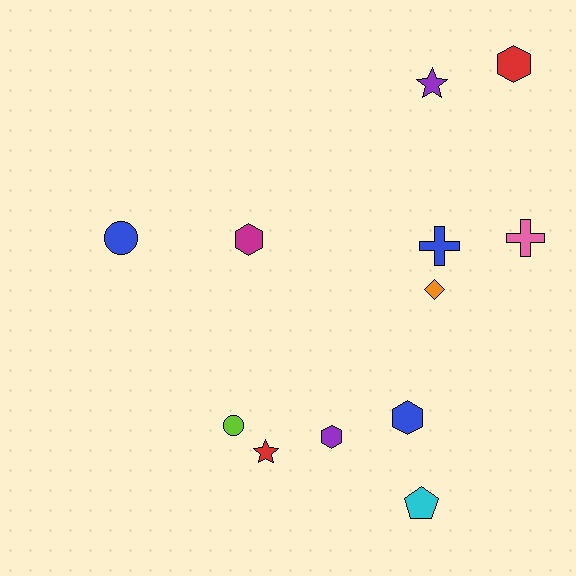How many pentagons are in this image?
There is 1 pentagon.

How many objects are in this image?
There are 12 objects.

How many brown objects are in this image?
There are no brown objects.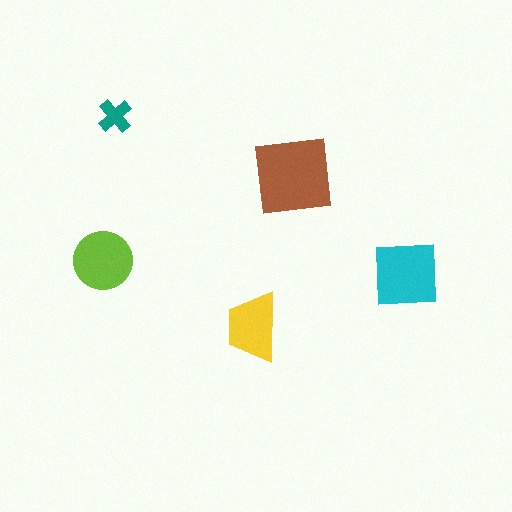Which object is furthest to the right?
The cyan square is rightmost.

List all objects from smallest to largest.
The teal cross, the yellow trapezoid, the lime circle, the cyan square, the brown square.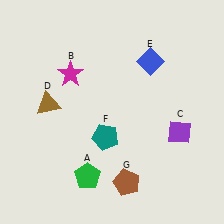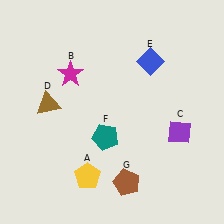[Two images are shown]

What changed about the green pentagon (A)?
In Image 1, A is green. In Image 2, it changed to yellow.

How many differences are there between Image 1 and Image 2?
There is 1 difference between the two images.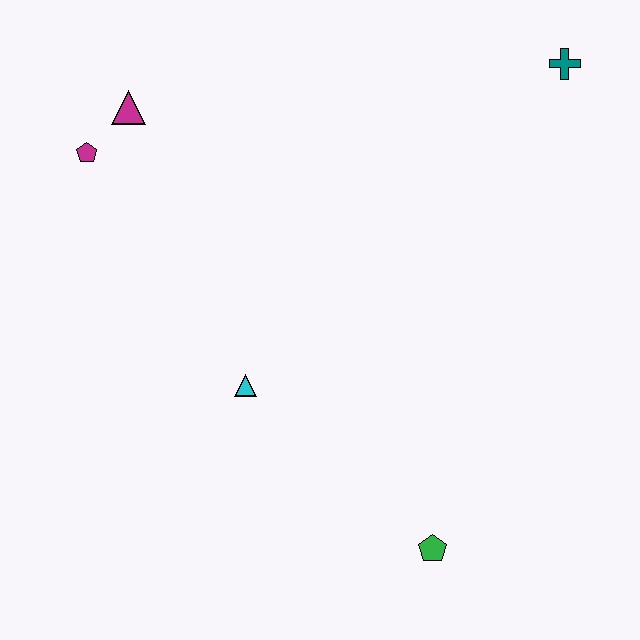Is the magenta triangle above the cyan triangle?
Yes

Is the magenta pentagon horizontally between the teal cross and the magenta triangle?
No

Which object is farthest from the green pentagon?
The magenta triangle is farthest from the green pentagon.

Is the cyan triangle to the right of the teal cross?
No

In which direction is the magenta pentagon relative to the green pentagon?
The magenta pentagon is above the green pentagon.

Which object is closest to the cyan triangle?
The green pentagon is closest to the cyan triangle.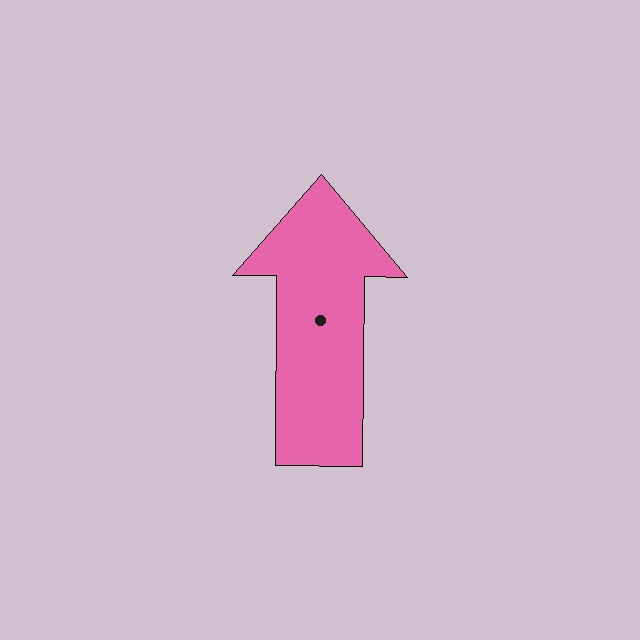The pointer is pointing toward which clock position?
Roughly 12 o'clock.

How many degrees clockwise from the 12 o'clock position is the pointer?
Approximately 0 degrees.